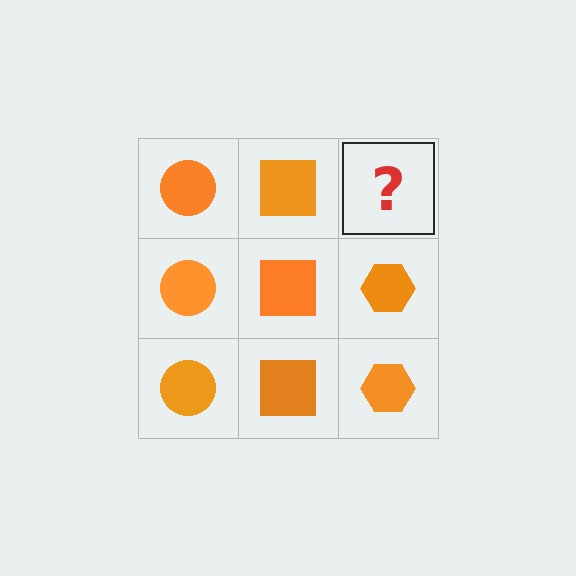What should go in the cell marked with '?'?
The missing cell should contain an orange hexagon.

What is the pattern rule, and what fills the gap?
The rule is that each column has a consistent shape. The gap should be filled with an orange hexagon.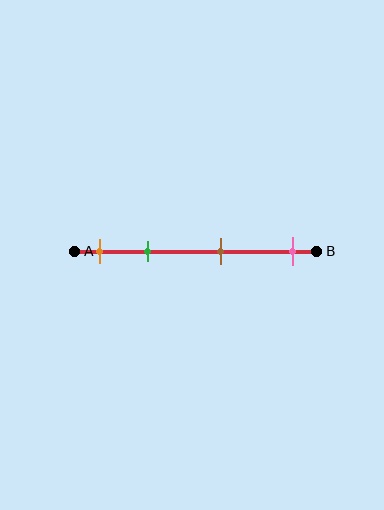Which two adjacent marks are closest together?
The orange and green marks are the closest adjacent pair.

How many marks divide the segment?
There are 4 marks dividing the segment.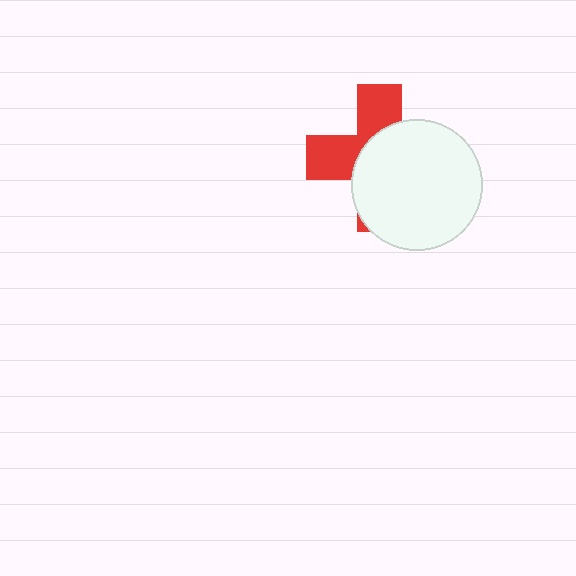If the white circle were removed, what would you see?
You would see the complete red cross.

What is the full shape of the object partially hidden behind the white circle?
The partially hidden object is a red cross.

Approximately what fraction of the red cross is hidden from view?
Roughly 59% of the red cross is hidden behind the white circle.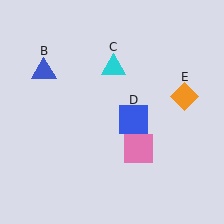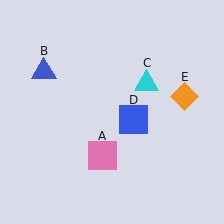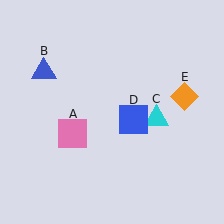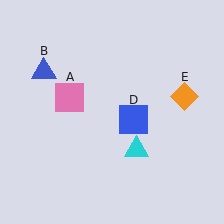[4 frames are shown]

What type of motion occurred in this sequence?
The pink square (object A), cyan triangle (object C) rotated clockwise around the center of the scene.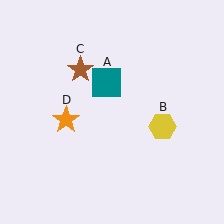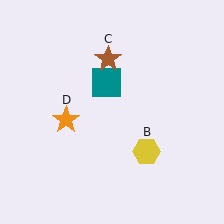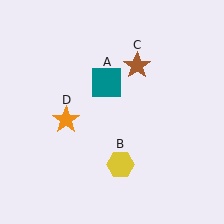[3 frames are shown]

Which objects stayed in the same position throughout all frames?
Teal square (object A) and orange star (object D) remained stationary.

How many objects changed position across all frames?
2 objects changed position: yellow hexagon (object B), brown star (object C).